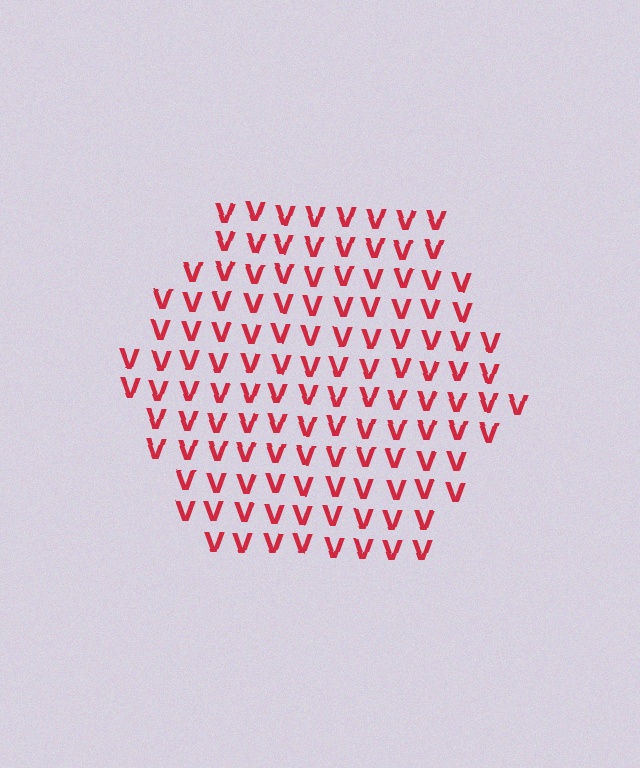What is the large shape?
The large shape is a hexagon.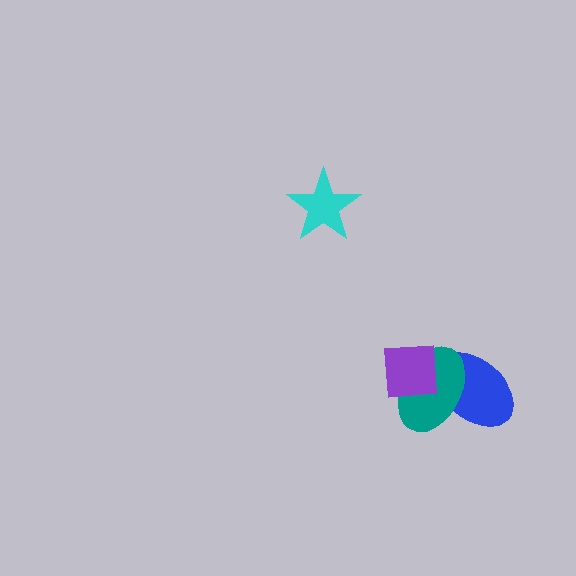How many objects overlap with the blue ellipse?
2 objects overlap with the blue ellipse.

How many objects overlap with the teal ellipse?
2 objects overlap with the teal ellipse.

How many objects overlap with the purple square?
2 objects overlap with the purple square.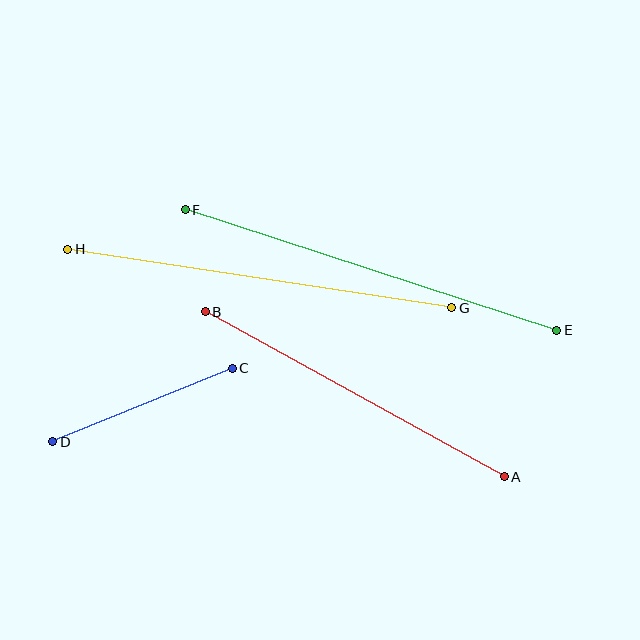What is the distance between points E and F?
The distance is approximately 391 pixels.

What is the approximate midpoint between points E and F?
The midpoint is at approximately (371, 270) pixels.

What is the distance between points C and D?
The distance is approximately 194 pixels.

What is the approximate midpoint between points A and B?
The midpoint is at approximately (355, 394) pixels.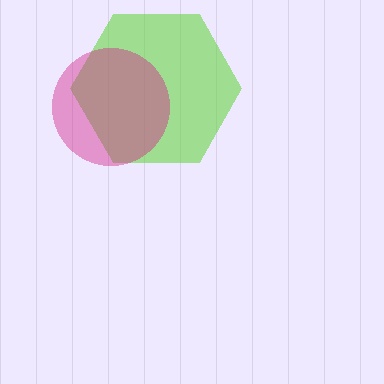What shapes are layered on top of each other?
The layered shapes are: a lime hexagon, a magenta circle.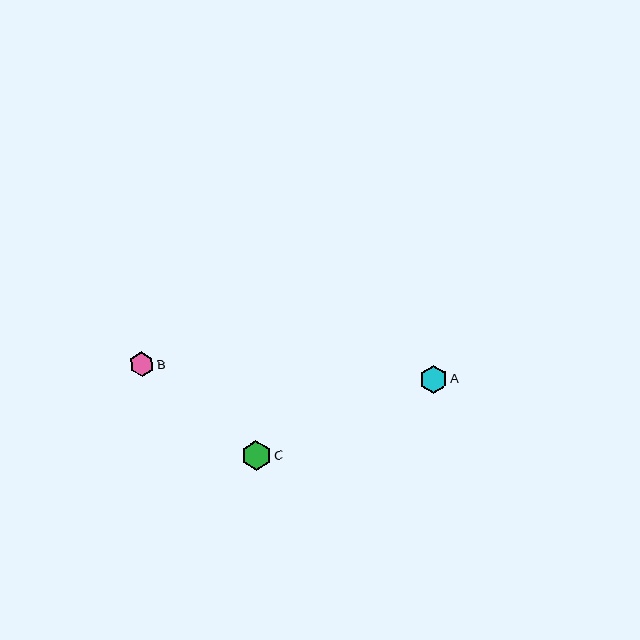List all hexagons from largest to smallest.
From largest to smallest: C, A, B.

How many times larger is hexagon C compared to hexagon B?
Hexagon C is approximately 1.2 times the size of hexagon B.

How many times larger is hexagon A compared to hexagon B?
Hexagon A is approximately 1.1 times the size of hexagon B.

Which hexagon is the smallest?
Hexagon B is the smallest with a size of approximately 25 pixels.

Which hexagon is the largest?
Hexagon C is the largest with a size of approximately 30 pixels.